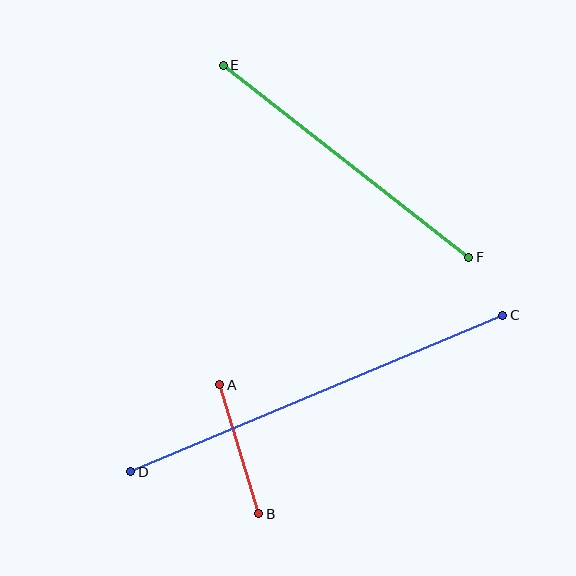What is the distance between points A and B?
The distance is approximately 135 pixels.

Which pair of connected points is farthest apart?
Points C and D are farthest apart.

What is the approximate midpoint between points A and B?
The midpoint is at approximately (239, 449) pixels.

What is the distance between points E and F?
The distance is approximately 312 pixels.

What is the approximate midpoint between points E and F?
The midpoint is at approximately (346, 161) pixels.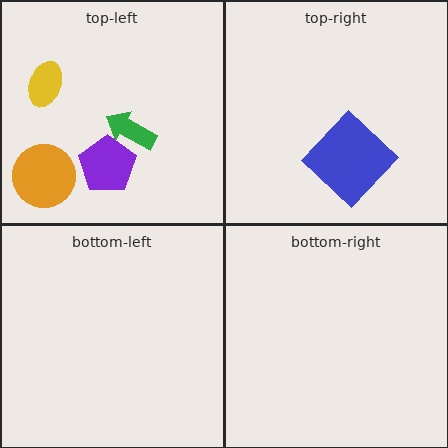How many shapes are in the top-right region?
1.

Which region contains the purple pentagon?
The top-left region.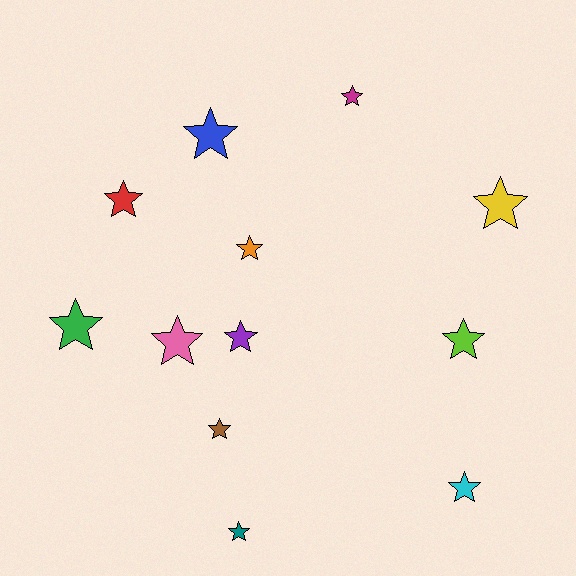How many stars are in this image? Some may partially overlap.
There are 12 stars.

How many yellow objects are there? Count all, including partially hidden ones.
There is 1 yellow object.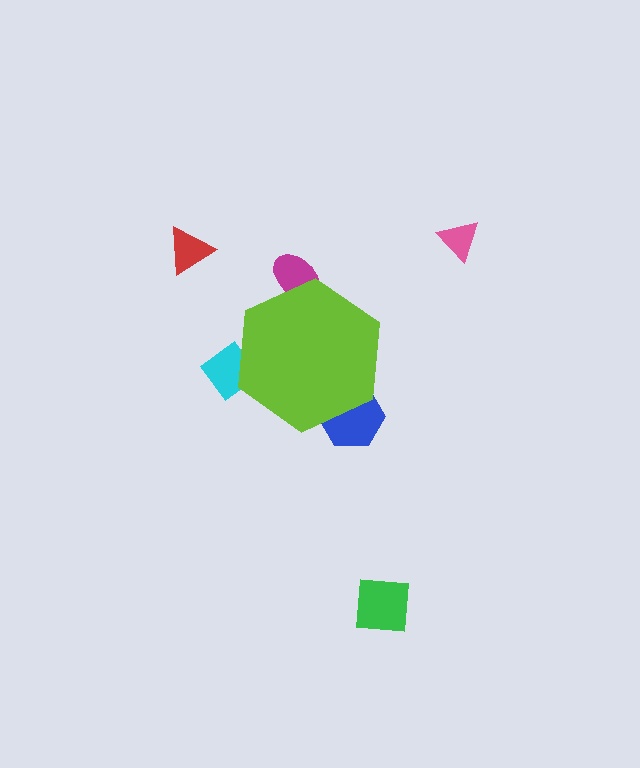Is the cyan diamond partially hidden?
Yes, the cyan diamond is partially hidden behind the lime hexagon.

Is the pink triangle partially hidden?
No, the pink triangle is fully visible.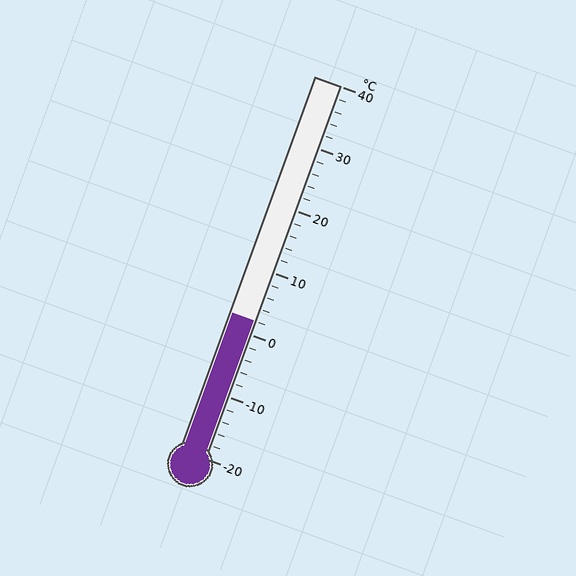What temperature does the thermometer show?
The thermometer shows approximately 2°C.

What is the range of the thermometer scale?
The thermometer scale ranges from -20°C to 40°C.